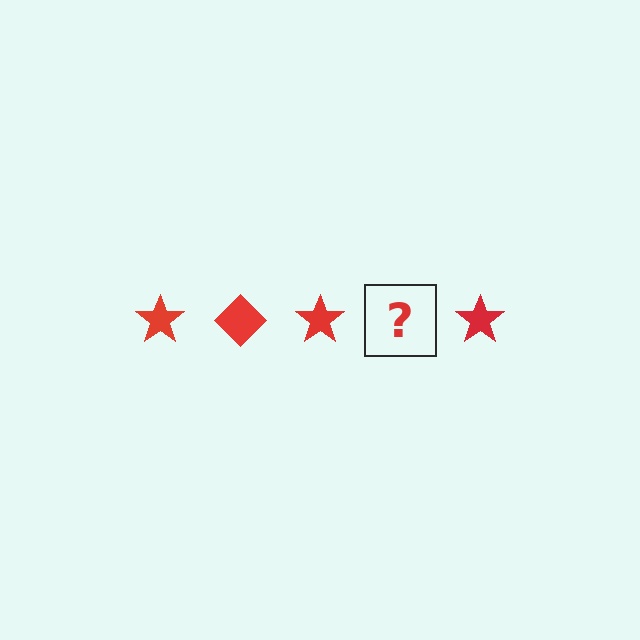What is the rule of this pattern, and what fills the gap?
The rule is that the pattern cycles through star, diamond shapes in red. The gap should be filled with a red diamond.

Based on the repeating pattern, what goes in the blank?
The blank should be a red diamond.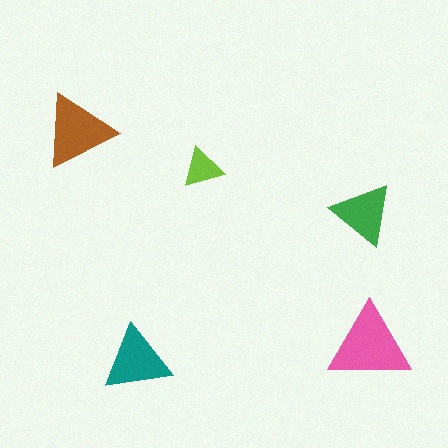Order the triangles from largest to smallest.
the pink one, the brown one, the teal one, the green one, the lime one.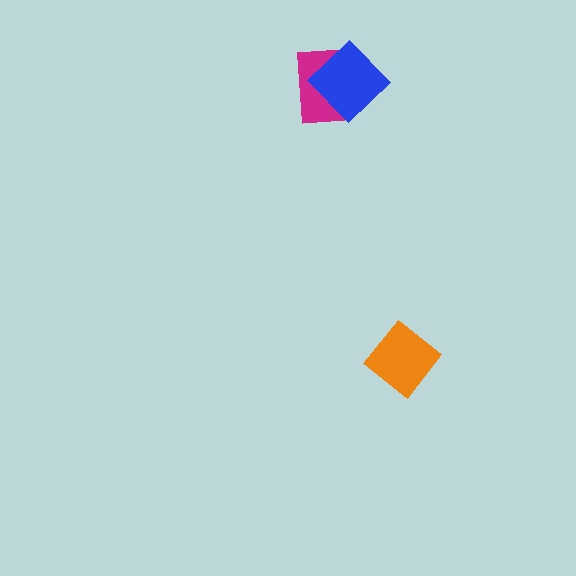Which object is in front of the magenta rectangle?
The blue diamond is in front of the magenta rectangle.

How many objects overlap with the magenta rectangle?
1 object overlaps with the magenta rectangle.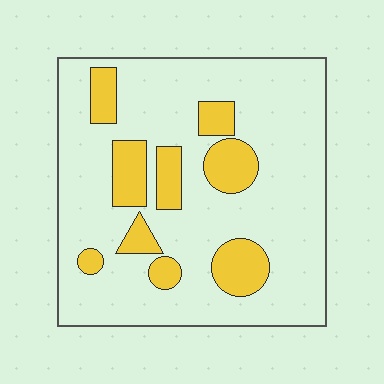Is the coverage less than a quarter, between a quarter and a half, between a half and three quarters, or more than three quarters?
Less than a quarter.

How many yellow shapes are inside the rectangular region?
9.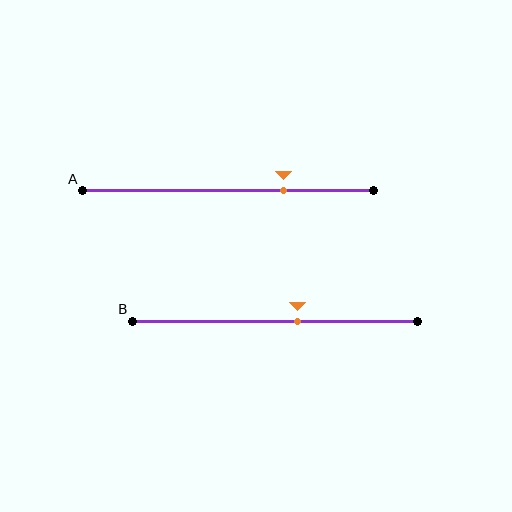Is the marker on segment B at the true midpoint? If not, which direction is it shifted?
No, the marker on segment B is shifted to the right by about 8% of the segment length.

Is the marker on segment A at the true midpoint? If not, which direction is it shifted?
No, the marker on segment A is shifted to the right by about 19% of the segment length.